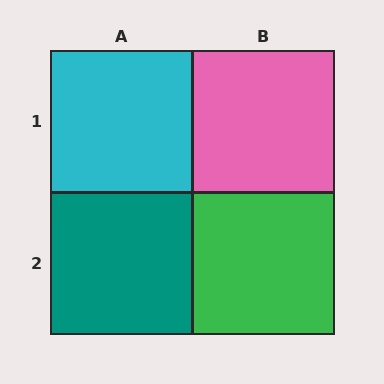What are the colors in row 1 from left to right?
Cyan, pink.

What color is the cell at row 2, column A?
Teal.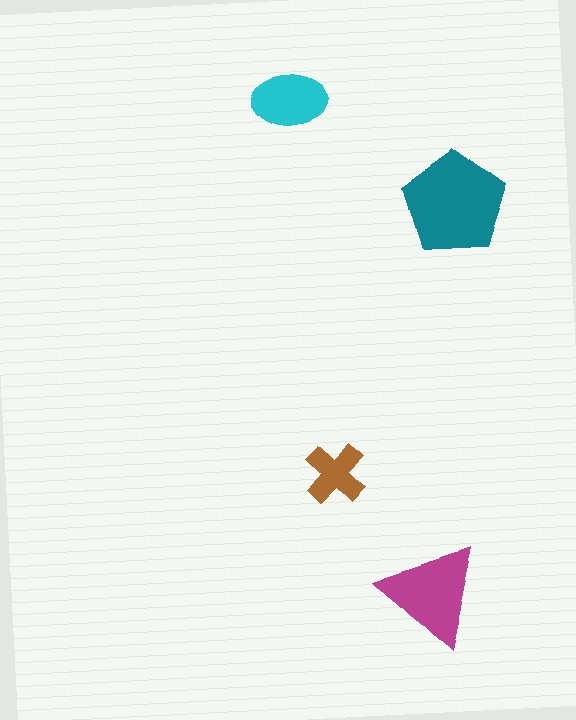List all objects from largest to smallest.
The teal pentagon, the magenta triangle, the cyan ellipse, the brown cross.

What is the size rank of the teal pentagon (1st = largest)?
1st.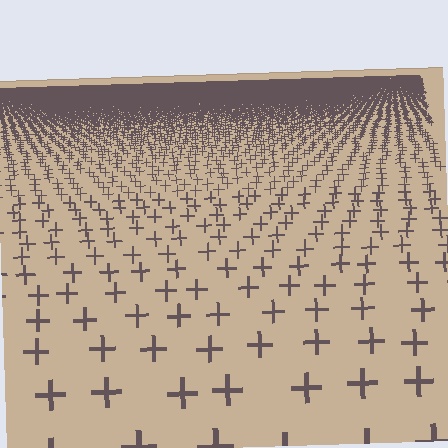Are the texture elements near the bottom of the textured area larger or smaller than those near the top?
Larger. Near the bottom, elements are closer to the viewer and appear at a bigger on-screen size.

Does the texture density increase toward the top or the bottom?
Density increases toward the top.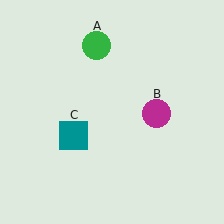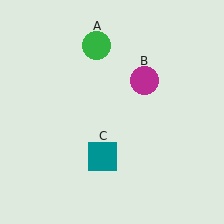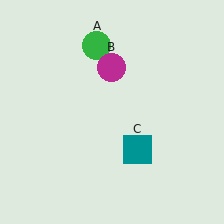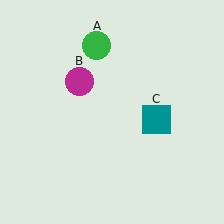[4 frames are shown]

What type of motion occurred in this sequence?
The magenta circle (object B), teal square (object C) rotated counterclockwise around the center of the scene.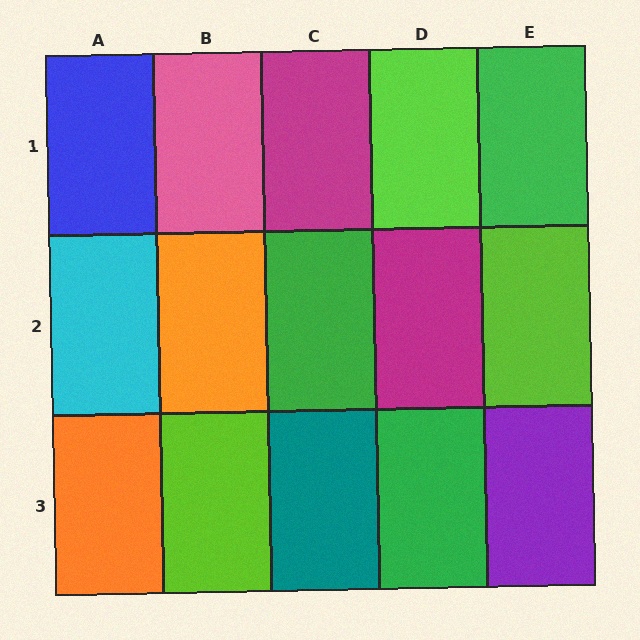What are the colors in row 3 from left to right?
Orange, lime, teal, green, purple.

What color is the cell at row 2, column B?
Orange.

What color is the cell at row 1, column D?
Lime.